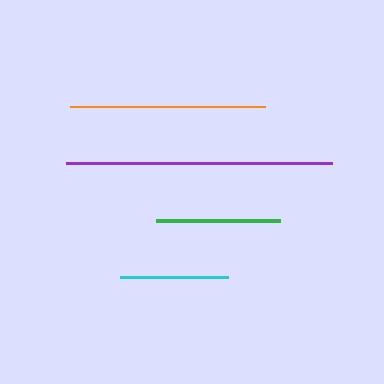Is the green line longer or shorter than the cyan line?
The green line is longer than the cyan line.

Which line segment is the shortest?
The cyan line is the shortest at approximately 109 pixels.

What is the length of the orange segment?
The orange segment is approximately 196 pixels long.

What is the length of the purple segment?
The purple segment is approximately 266 pixels long.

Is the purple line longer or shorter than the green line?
The purple line is longer than the green line.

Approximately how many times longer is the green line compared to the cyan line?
The green line is approximately 1.1 times the length of the cyan line.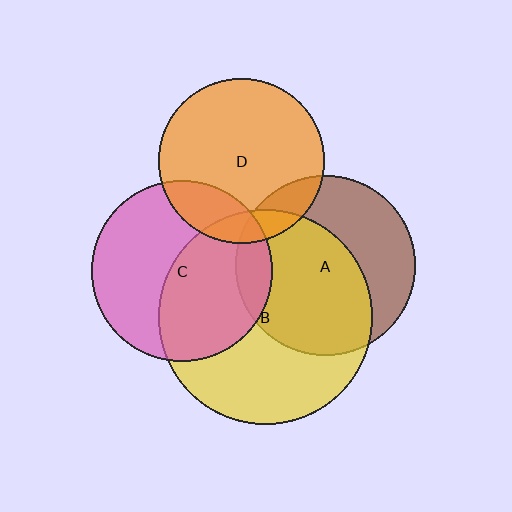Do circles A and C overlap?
Yes.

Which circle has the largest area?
Circle B (yellow).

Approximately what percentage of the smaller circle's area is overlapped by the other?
Approximately 10%.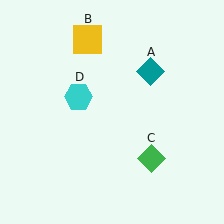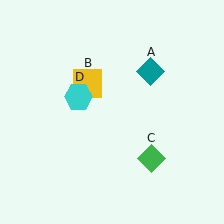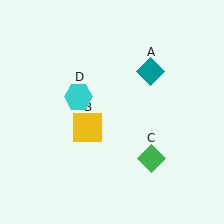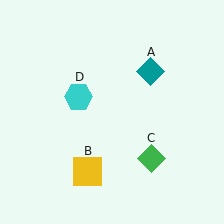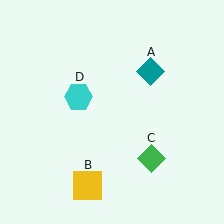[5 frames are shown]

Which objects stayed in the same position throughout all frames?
Teal diamond (object A) and green diamond (object C) and cyan hexagon (object D) remained stationary.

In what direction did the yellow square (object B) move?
The yellow square (object B) moved down.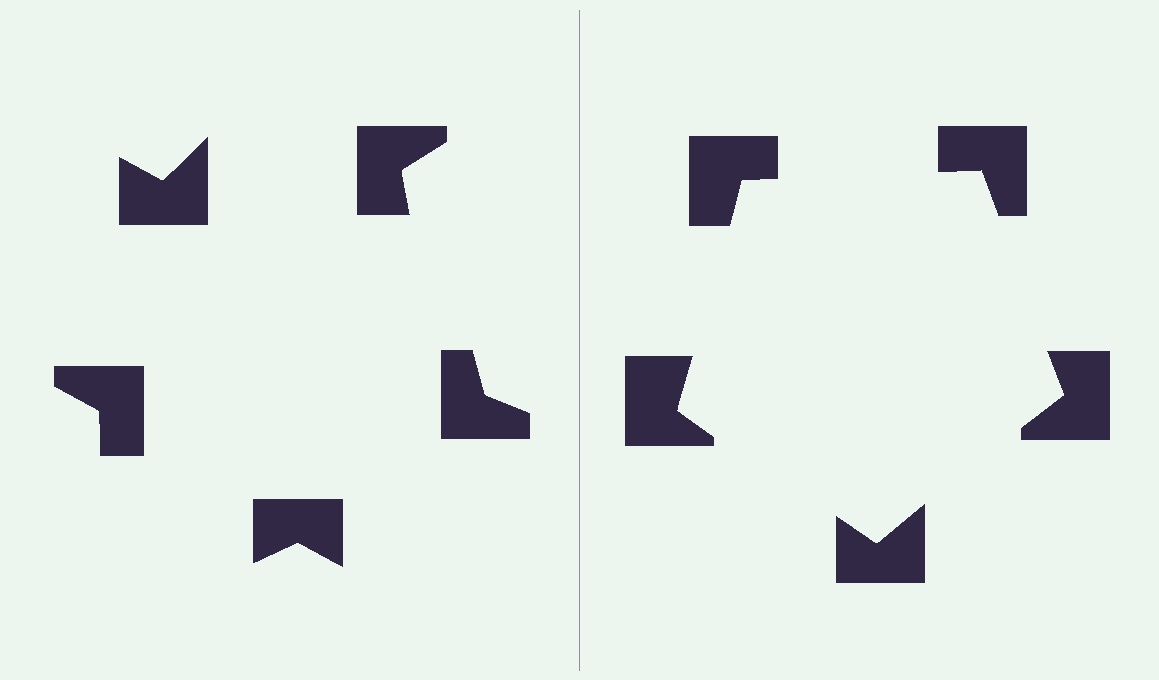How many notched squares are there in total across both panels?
10 — 5 on each side.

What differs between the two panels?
The notched squares are positioned identically on both sides; only the wedge orientations differ. On the right they align to a pentagon; on the left they are misaligned.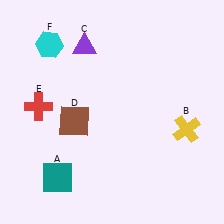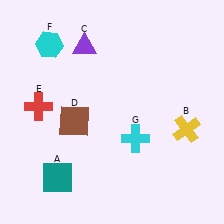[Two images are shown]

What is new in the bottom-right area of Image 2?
A cyan cross (G) was added in the bottom-right area of Image 2.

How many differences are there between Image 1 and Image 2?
There is 1 difference between the two images.